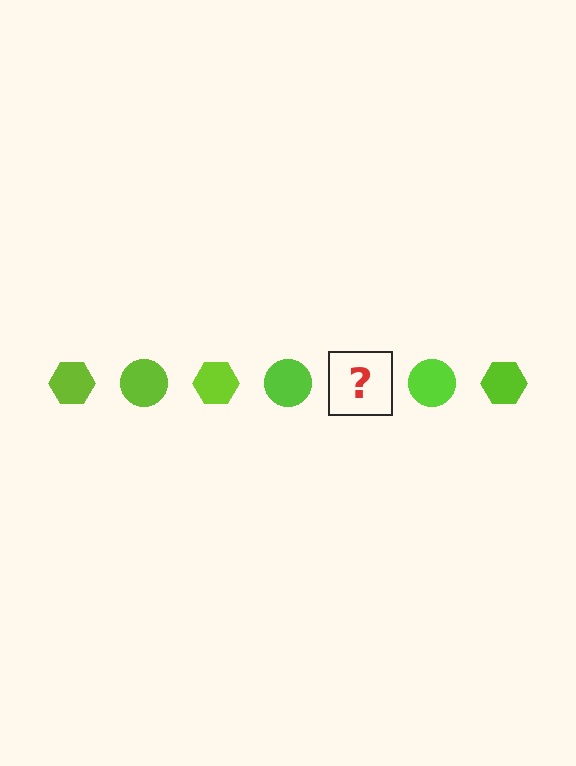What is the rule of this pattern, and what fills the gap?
The rule is that the pattern cycles through hexagon, circle shapes in lime. The gap should be filled with a lime hexagon.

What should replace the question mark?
The question mark should be replaced with a lime hexagon.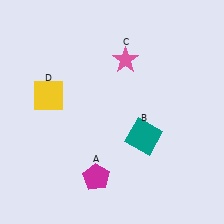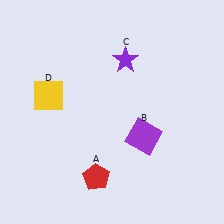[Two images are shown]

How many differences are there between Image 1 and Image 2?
There are 3 differences between the two images.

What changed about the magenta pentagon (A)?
In Image 1, A is magenta. In Image 2, it changed to red.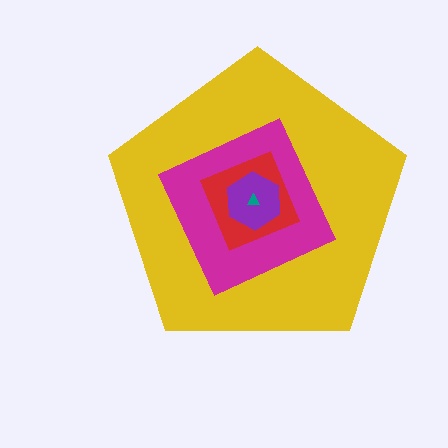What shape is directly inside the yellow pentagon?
The magenta square.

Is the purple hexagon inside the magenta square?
Yes.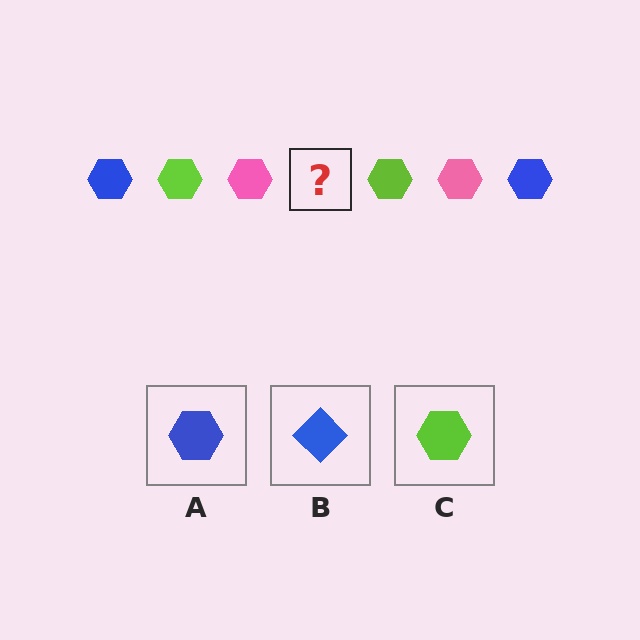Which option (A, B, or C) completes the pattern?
A.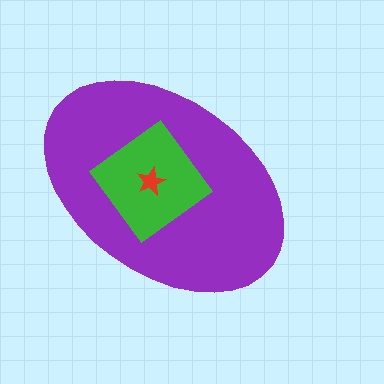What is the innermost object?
The red star.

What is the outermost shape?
The purple ellipse.